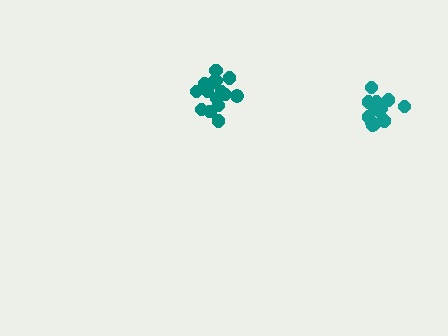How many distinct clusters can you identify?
There are 2 distinct clusters.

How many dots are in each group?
Group 1: 15 dots, Group 2: 16 dots (31 total).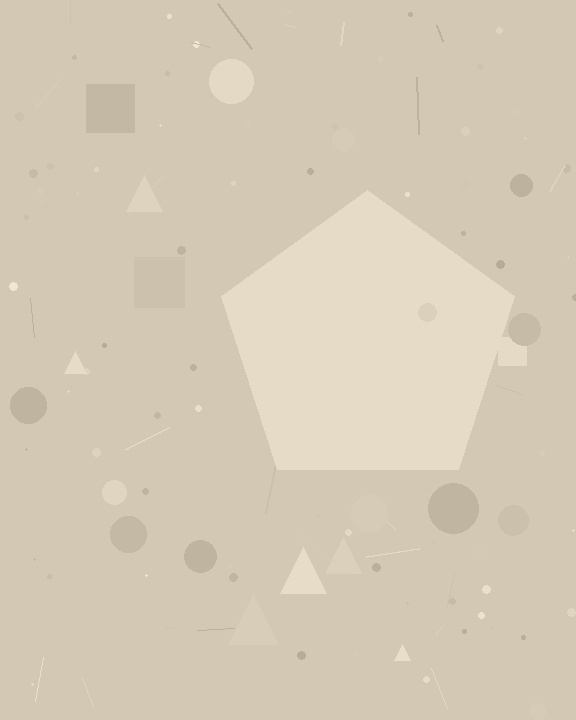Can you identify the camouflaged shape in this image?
The camouflaged shape is a pentagon.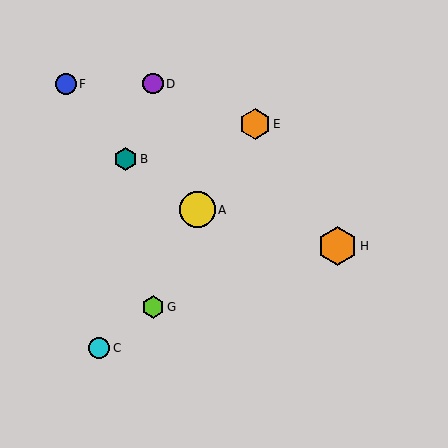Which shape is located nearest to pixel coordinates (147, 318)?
The lime hexagon (labeled G) at (153, 307) is nearest to that location.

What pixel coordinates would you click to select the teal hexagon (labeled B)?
Click at (126, 159) to select the teal hexagon B.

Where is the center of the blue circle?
The center of the blue circle is at (66, 84).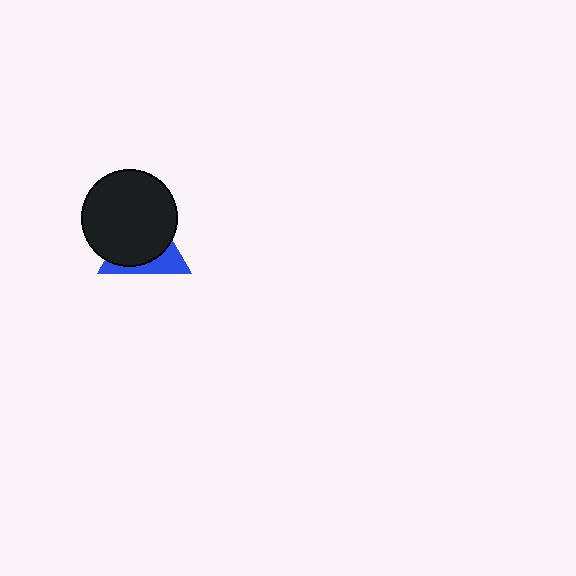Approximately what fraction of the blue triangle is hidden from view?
Roughly 69% of the blue triangle is hidden behind the black circle.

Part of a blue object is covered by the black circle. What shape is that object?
It is a triangle.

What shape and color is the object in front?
The object in front is a black circle.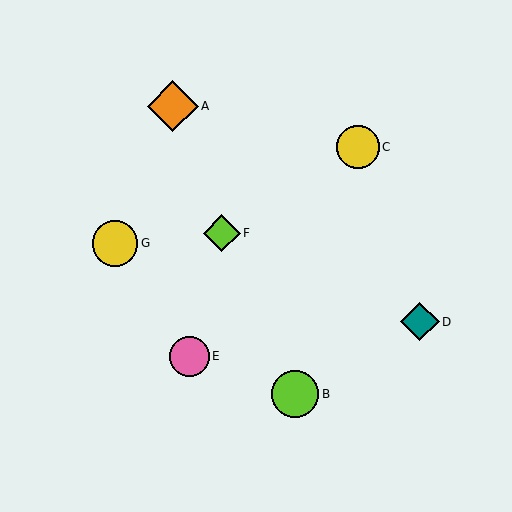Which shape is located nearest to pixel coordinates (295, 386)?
The lime circle (labeled B) at (295, 394) is nearest to that location.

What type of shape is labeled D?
Shape D is a teal diamond.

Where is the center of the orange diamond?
The center of the orange diamond is at (173, 106).